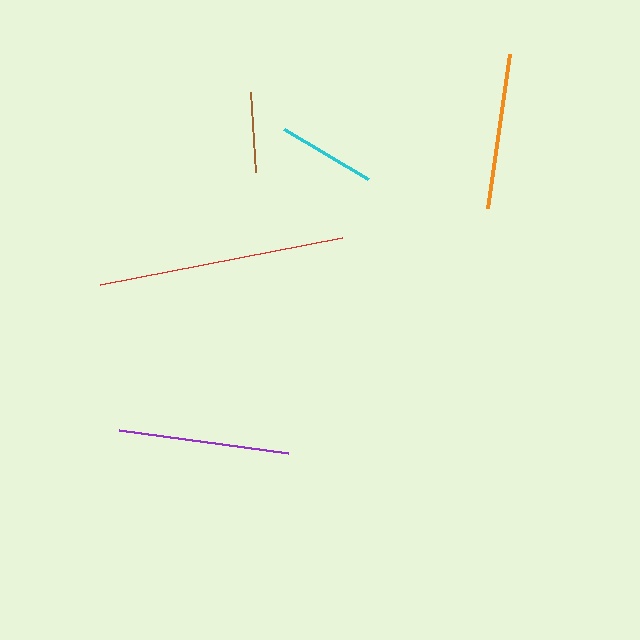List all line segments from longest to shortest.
From longest to shortest: red, purple, orange, cyan, brown.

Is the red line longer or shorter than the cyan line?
The red line is longer than the cyan line.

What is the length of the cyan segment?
The cyan segment is approximately 98 pixels long.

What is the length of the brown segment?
The brown segment is approximately 80 pixels long.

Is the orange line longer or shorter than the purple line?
The purple line is longer than the orange line.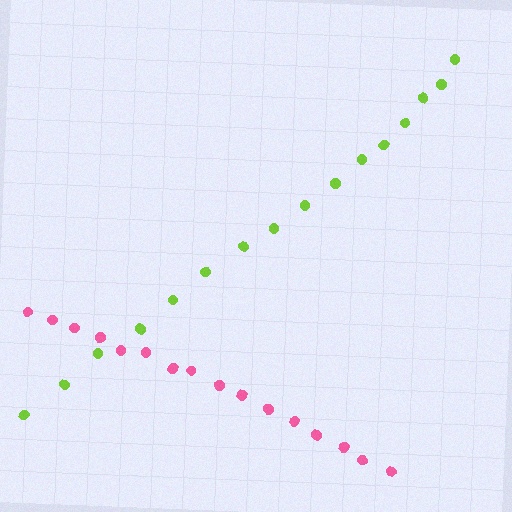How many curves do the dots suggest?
There are 2 distinct paths.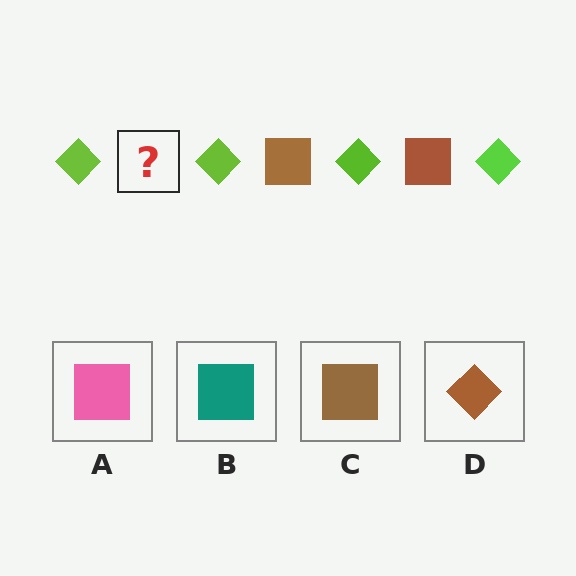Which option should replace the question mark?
Option C.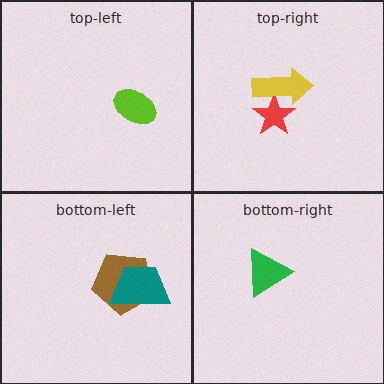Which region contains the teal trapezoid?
The bottom-left region.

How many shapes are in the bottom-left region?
2.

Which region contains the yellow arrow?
The top-right region.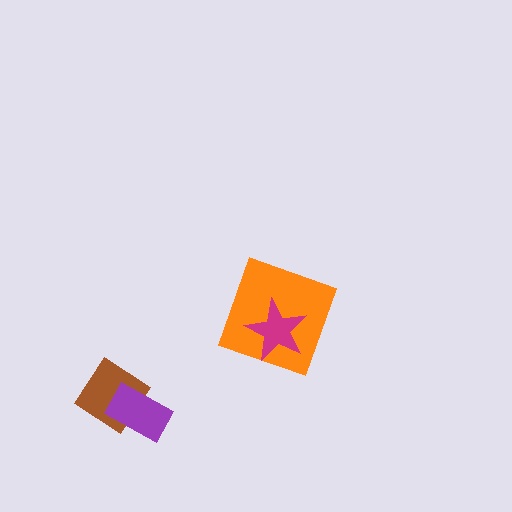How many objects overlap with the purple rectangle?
1 object overlaps with the purple rectangle.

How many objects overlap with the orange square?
1 object overlaps with the orange square.